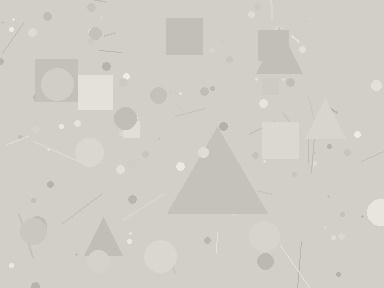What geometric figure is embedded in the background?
A triangle is embedded in the background.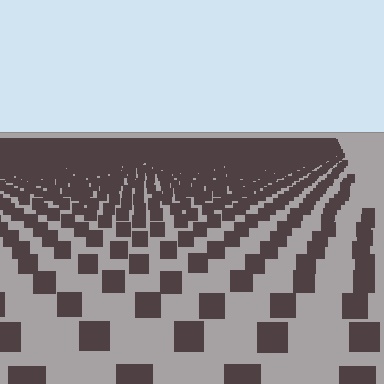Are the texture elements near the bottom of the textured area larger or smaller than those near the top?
Larger. Near the bottom, elements are closer to the viewer and appear at a bigger on-screen size.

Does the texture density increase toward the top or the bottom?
Density increases toward the top.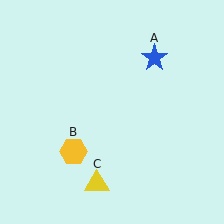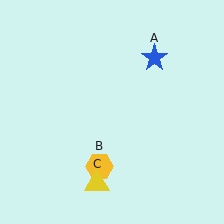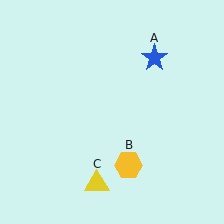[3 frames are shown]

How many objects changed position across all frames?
1 object changed position: yellow hexagon (object B).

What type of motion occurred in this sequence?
The yellow hexagon (object B) rotated counterclockwise around the center of the scene.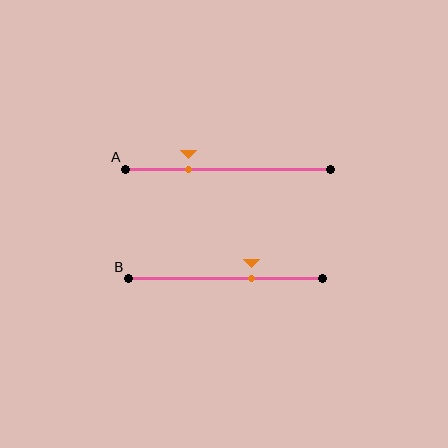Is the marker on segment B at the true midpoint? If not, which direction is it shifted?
No, the marker on segment B is shifted to the right by about 13% of the segment length.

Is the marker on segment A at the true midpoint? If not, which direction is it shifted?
No, the marker on segment A is shifted to the left by about 19% of the segment length.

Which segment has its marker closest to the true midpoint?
Segment B has its marker closest to the true midpoint.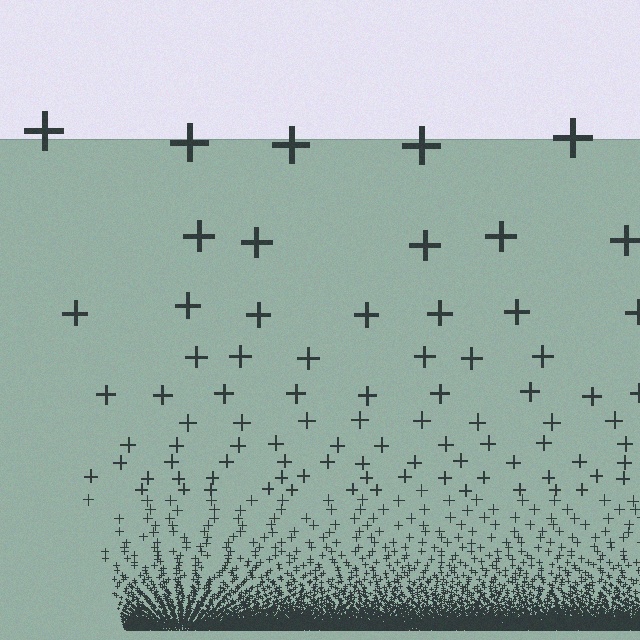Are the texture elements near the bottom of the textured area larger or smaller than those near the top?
Smaller. The gradient is inverted — elements near the bottom are smaller and denser.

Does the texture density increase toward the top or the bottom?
Density increases toward the bottom.